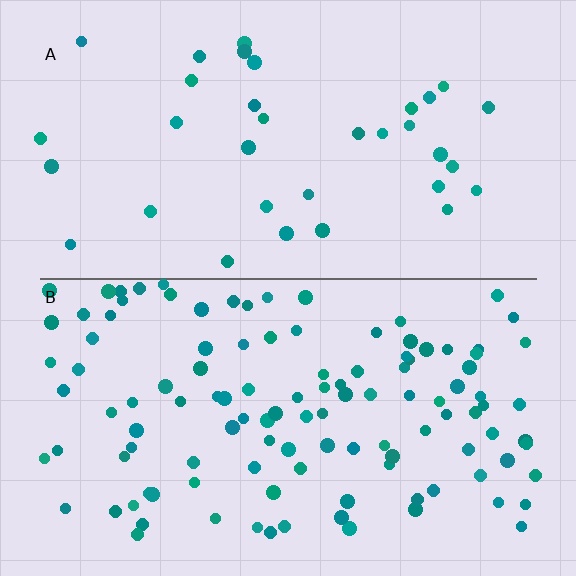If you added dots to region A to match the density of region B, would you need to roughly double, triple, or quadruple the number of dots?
Approximately triple.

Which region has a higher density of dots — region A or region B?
B (the bottom).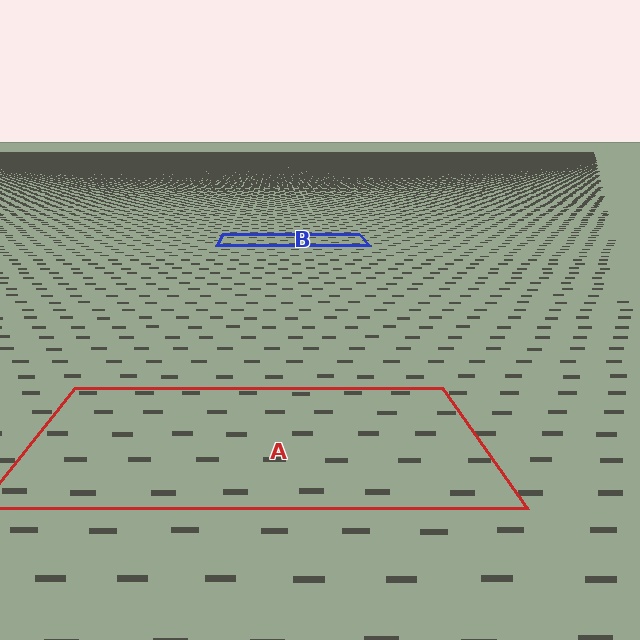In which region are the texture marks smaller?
The texture marks are smaller in region B, because it is farther away.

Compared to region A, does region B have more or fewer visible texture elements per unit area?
Region B has more texture elements per unit area — they are packed more densely because it is farther away.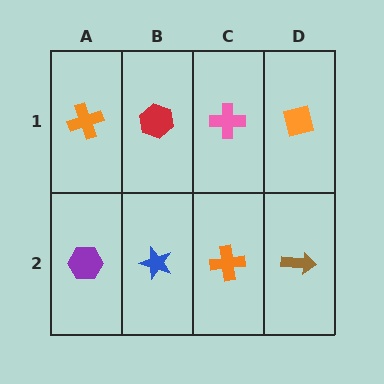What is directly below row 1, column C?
An orange cross.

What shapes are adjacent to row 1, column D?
A brown arrow (row 2, column D), a pink cross (row 1, column C).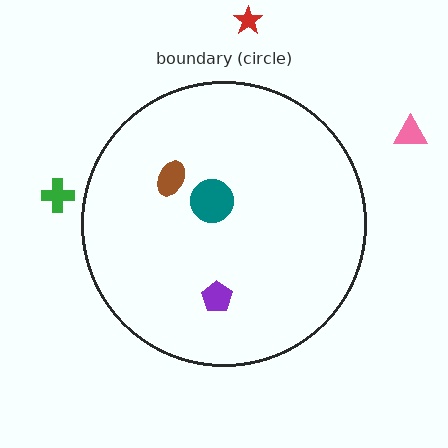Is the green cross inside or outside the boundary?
Outside.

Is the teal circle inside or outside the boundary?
Inside.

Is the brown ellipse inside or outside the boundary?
Inside.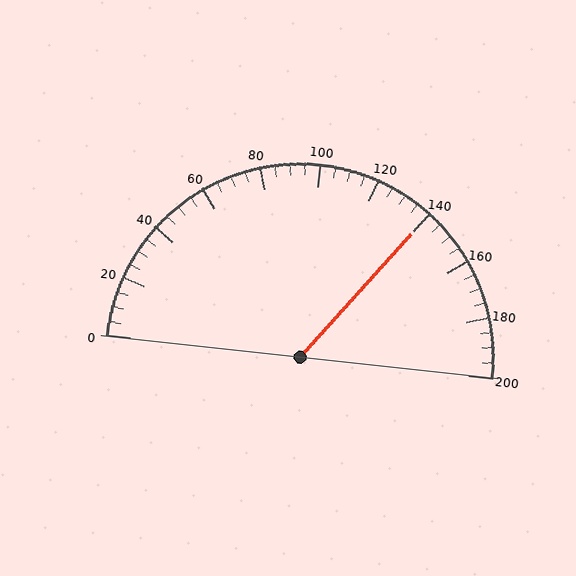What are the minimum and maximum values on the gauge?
The gauge ranges from 0 to 200.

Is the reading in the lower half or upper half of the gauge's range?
The reading is in the upper half of the range (0 to 200).